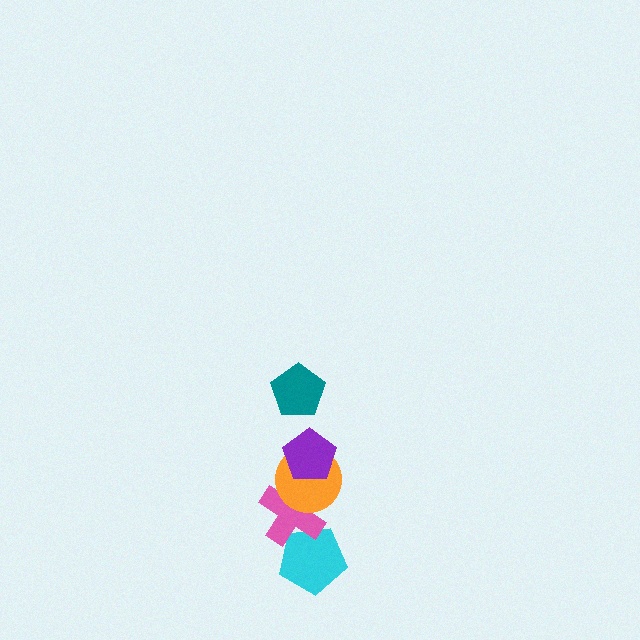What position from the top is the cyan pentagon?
The cyan pentagon is 5th from the top.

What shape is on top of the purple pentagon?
The teal pentagon is on top of the purple pentagon.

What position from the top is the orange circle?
The orange circle is 3rd from the top.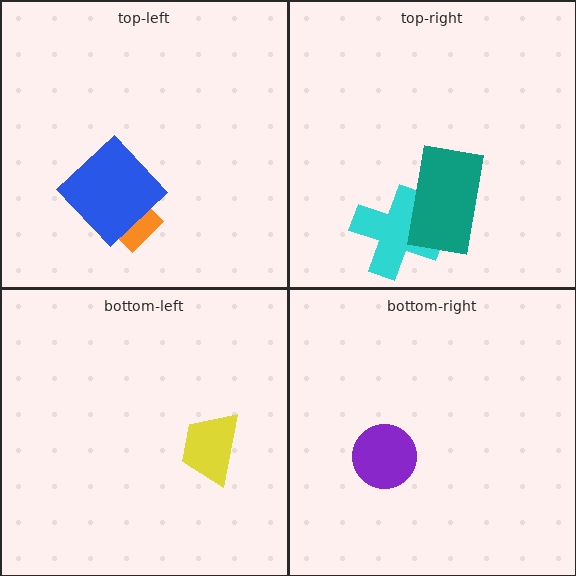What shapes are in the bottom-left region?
The yellow trapezoid.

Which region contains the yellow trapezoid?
The bottom-left region.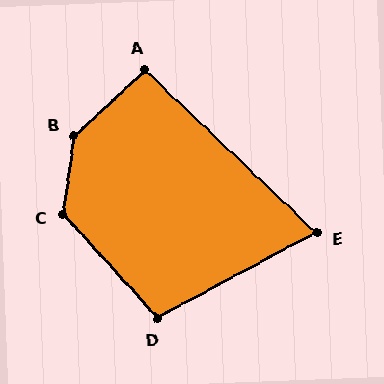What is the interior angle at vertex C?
Approximately 130 degrees (obtuse).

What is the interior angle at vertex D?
Approximately 104 degrees (obtuse).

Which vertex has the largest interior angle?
B, at approximately 141 degrees.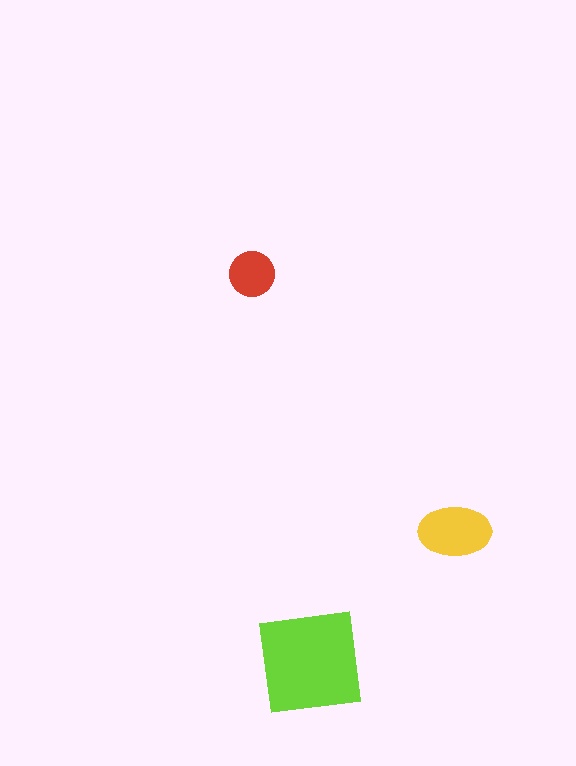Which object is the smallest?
The red circle.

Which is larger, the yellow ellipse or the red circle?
The yellow ellipse.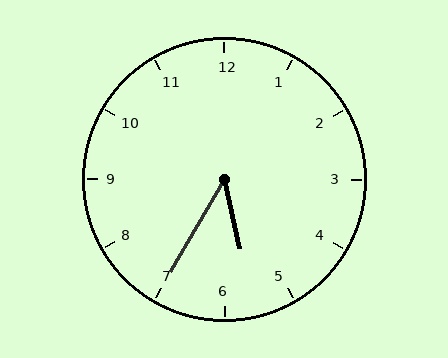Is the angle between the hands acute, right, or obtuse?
It is acute.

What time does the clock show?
5:35.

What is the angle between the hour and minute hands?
Approximately 42 degrees.